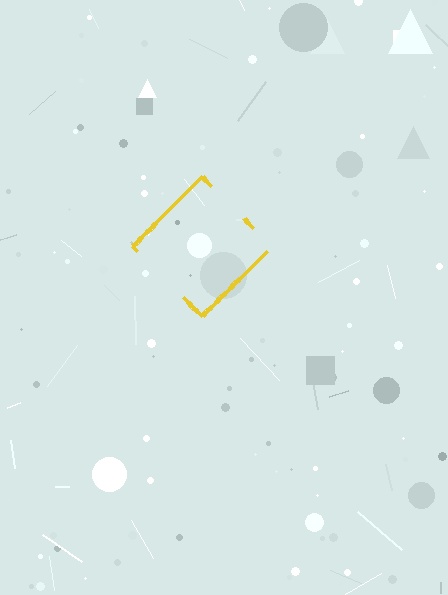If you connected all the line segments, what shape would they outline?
They would outline a diamond.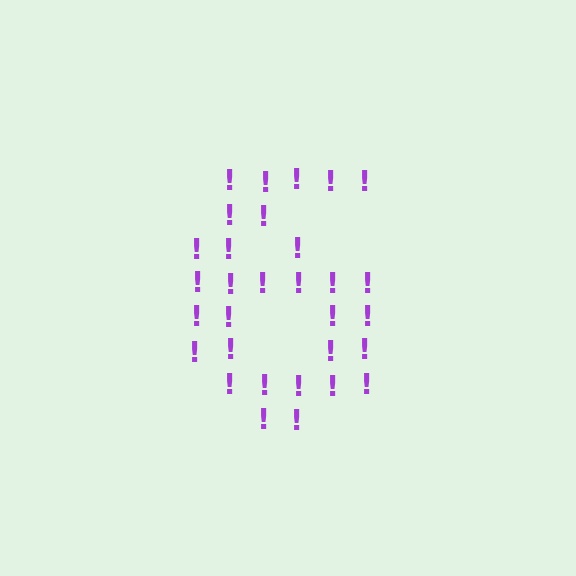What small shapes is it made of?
It is made of small exclamation marks.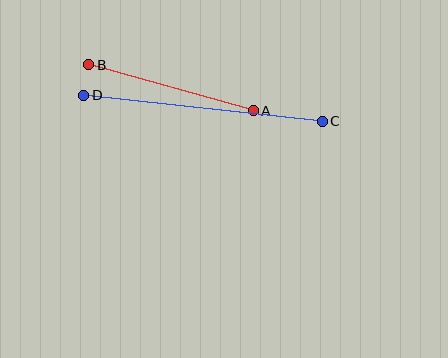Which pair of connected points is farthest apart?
Points C and D are farthest apart.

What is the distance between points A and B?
The distance is approximately 171 pixels.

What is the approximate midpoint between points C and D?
The midpoint is at approximately (203, 108) pixels.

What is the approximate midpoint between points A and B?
The midpoint is at approximately (171, 88) pixels.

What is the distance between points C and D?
The distance is approximately 240 pixels.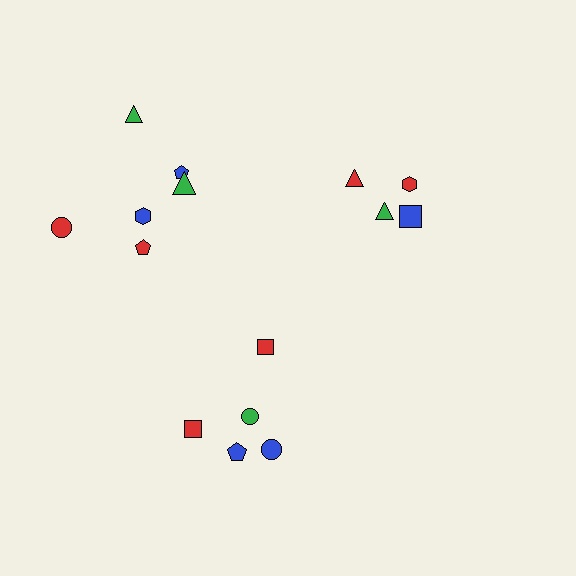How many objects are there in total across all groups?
There are 15 objects.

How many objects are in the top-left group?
There are 6 objects.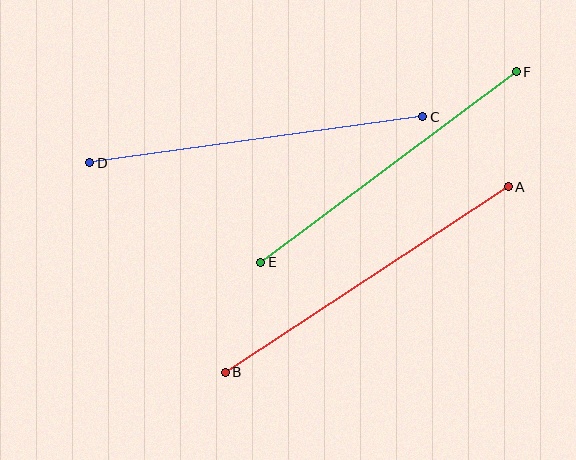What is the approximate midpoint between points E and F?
The midpoint is at approximately (389, 167) pixels.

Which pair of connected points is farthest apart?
Points A and B are farthest apart.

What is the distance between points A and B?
The distance is approximately 338 pixels.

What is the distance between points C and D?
The distance is approximately 336 pixels.